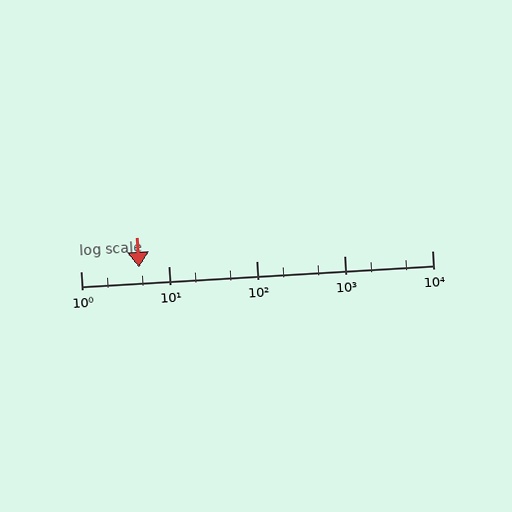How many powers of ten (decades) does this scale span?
The scale spans 4 decades, from 1 to 10000.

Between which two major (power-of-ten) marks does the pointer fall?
The pointer is between 1 and 10.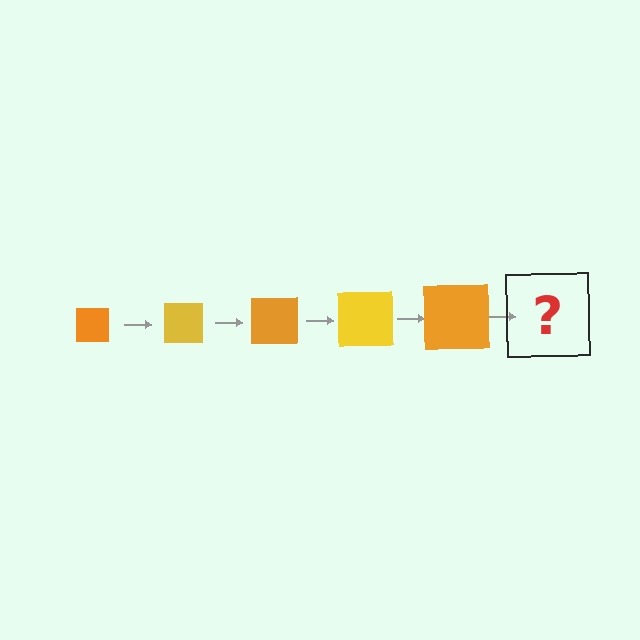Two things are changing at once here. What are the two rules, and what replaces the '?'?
The two rules are that the square grows larger each step and the color cycles through orange and yellow. The '?' should be a yellow square, larger than the previous one.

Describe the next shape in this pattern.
It should be a yellow square, larger than the previous one.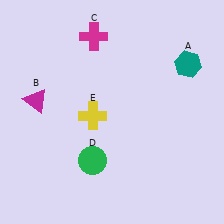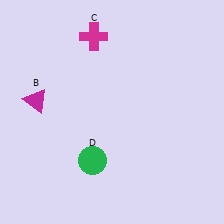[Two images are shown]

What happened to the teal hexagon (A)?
The teal hexagon (A) was removed in Image 2. It was in the top-right area of Image 1.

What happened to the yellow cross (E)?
The yellow cross (E) was removed in Image 2. It was in the bottom-left area of Image 1.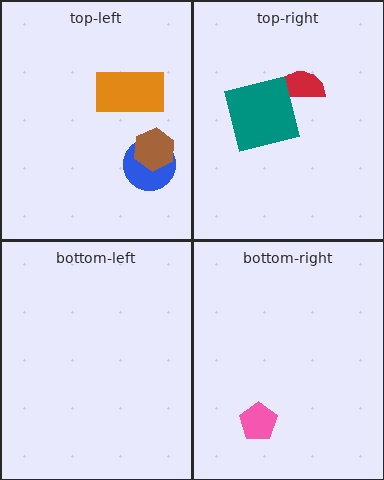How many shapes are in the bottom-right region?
1.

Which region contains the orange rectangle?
The top-left region.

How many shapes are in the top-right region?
2.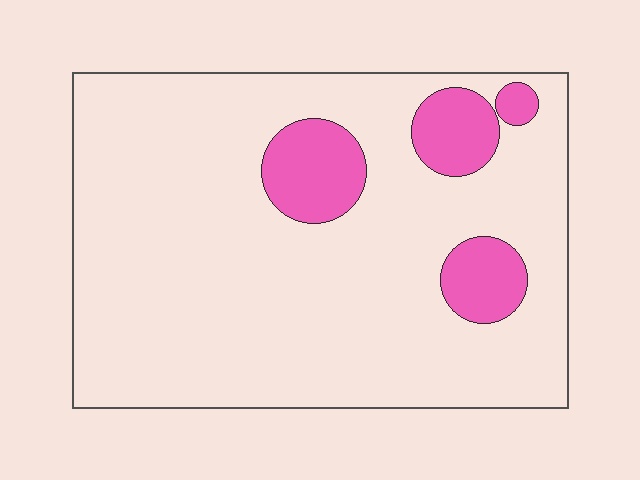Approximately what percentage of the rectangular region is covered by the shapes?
Approximately 15%.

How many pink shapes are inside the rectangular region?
4.